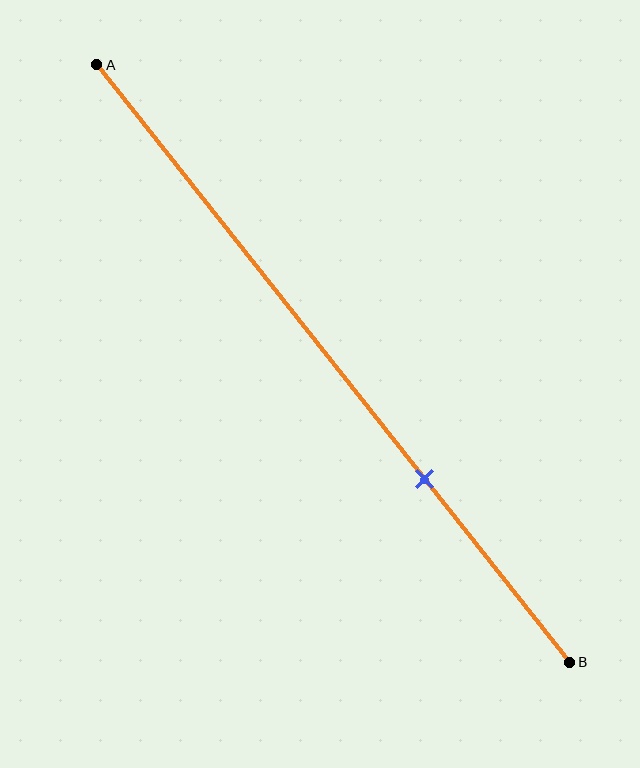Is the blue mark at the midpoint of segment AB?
No, the mark is at about 70% from A, not at the 50% midpoint.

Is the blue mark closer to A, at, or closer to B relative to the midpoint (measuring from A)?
The blue mark is closer to point B than the midpoint of segment AB.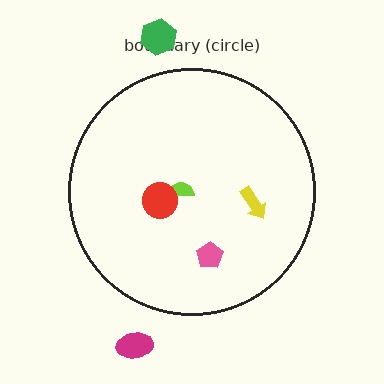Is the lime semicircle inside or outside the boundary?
Inside.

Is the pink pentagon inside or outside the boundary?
Inside.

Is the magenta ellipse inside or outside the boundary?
Outside.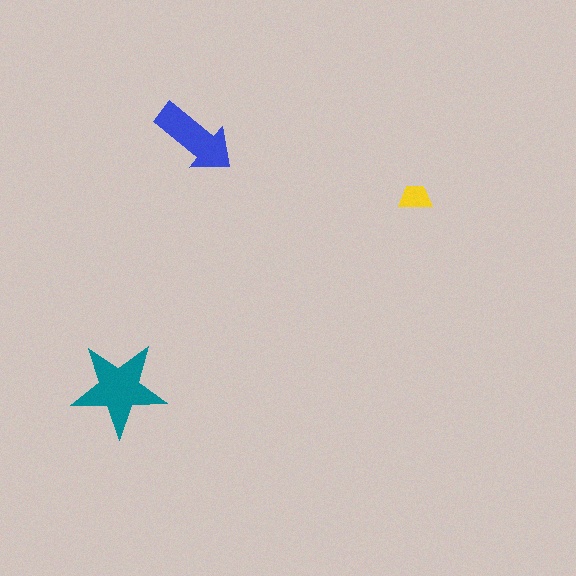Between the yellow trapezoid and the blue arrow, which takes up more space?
The blue arrow.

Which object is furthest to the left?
The teal star is leftmost.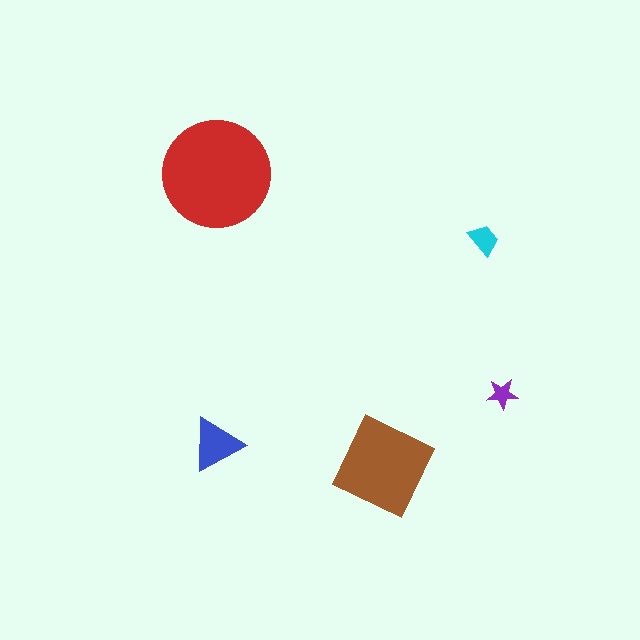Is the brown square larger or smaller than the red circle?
Smaller.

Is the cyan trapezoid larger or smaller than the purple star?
Larger.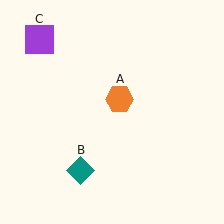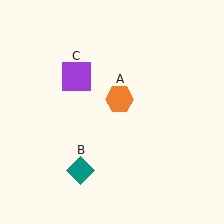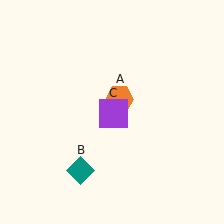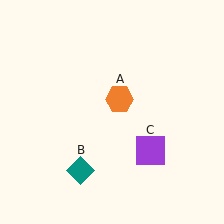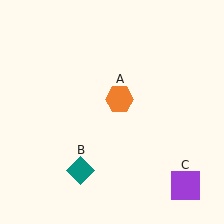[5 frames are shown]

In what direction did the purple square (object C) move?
The purple square (object C) moved down and to the right.